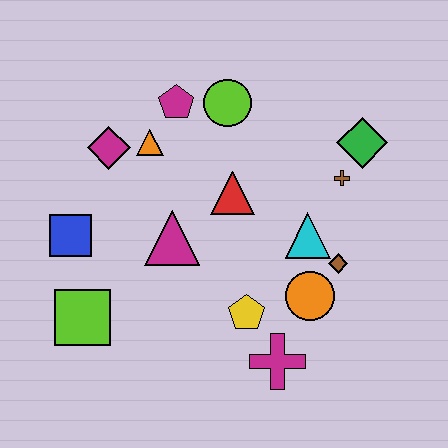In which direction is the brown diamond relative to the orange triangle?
The brown diamond is to the right of the orange triangle.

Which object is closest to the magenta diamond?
The orange triangle is closest to the magenta diamond.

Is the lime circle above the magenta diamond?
Yes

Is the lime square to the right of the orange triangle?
No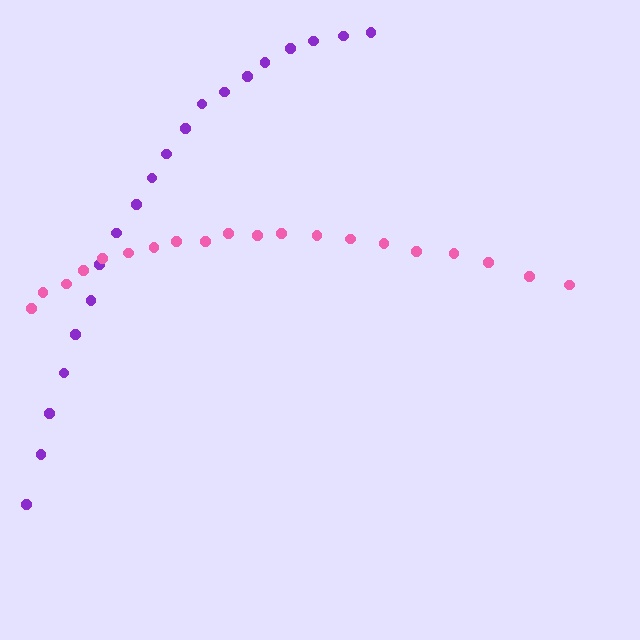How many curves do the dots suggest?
There are 2 distinct paths.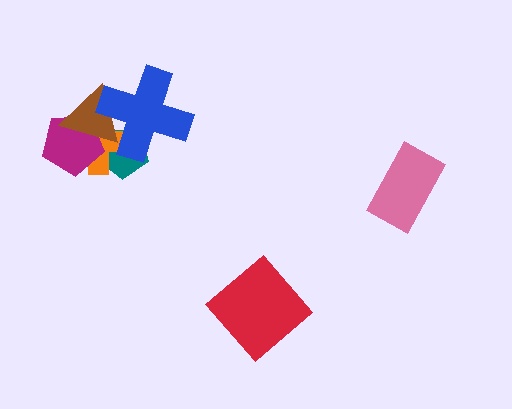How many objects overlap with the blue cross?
3 objects overlap with the blue cross.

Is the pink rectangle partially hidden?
No, no other shape covers it.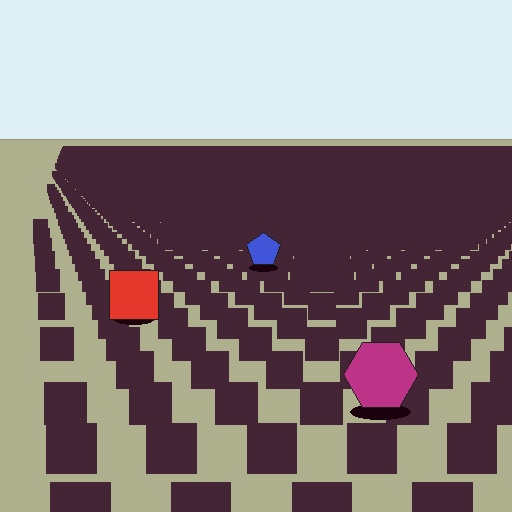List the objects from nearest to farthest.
From nearest to farthest: the magenta hexagon, the red square, the blue pentagon.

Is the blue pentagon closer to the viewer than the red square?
No. The red square is closer — you can tell from the texture gradient: the ground texture is coarser near it.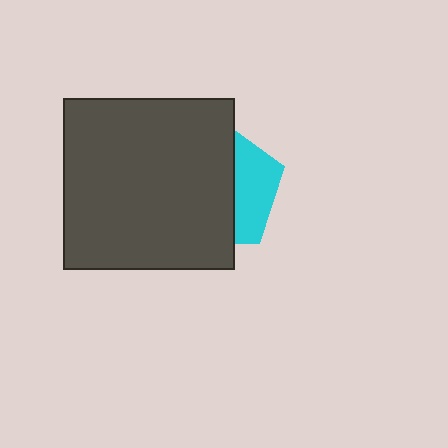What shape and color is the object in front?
The object in front is a dark gray square.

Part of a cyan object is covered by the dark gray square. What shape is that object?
It is a pentagon.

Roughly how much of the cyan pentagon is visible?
A small part of it is visible (roughly 33%).